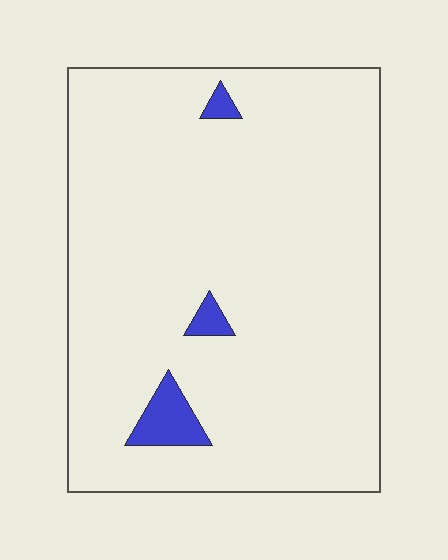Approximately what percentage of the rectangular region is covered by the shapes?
Approximately 5%.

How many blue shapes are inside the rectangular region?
3.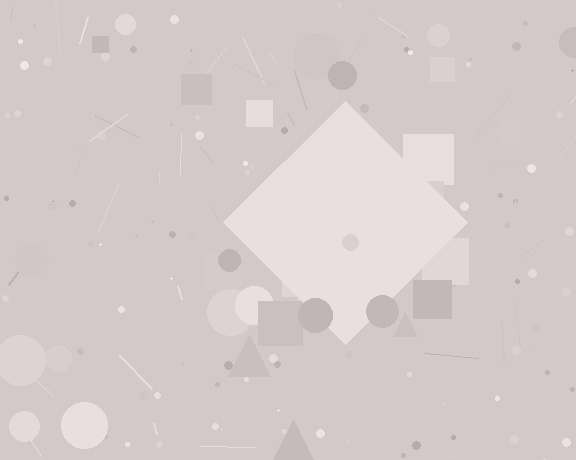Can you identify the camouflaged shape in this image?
The camouflaged shape is a diamond.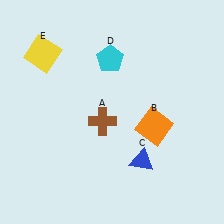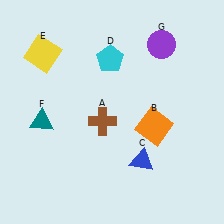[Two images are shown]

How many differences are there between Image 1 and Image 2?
There are 2 differences between the two images.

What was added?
A teal triangle (F), a purple circle (G) were added in Image 2.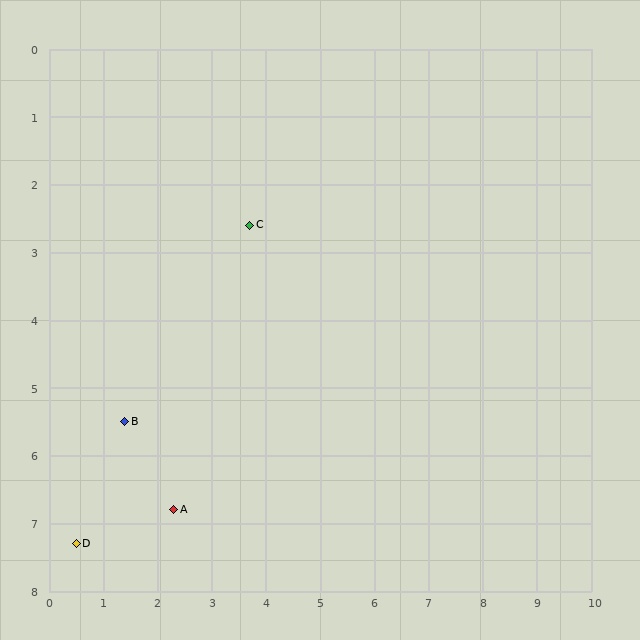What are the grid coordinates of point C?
Point C is at approximately (3.7, 2.6).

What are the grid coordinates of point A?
Point A is at approximately (2.3, 6.8).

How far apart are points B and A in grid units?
Points B and A are about 1.6 grid units apart.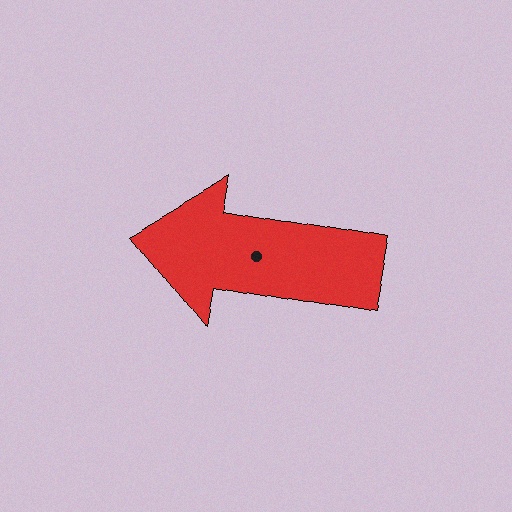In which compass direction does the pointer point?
West.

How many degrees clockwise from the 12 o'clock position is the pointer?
Approximately 280 degrees.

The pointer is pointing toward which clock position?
Roughly 9 o'clock.